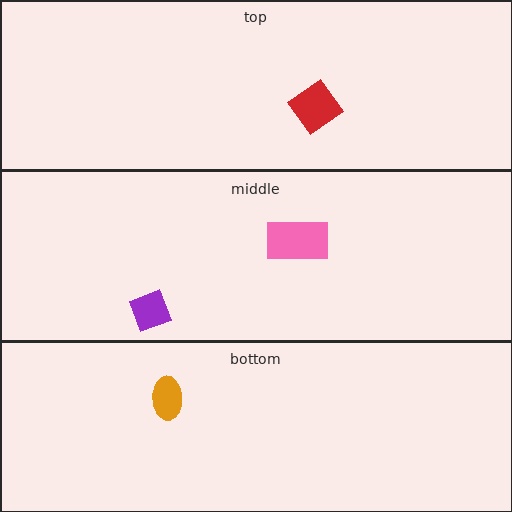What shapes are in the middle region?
The purple diamond, the pink rectangle.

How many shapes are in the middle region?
2.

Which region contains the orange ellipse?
The bottom region.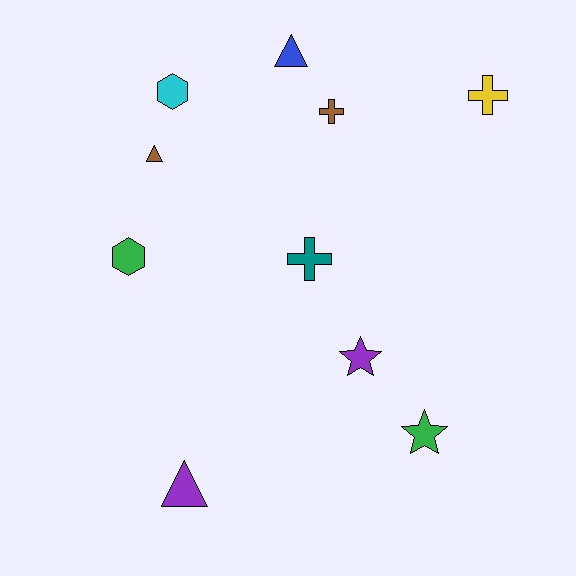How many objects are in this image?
There are 10 objects.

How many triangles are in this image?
There are 3 triangles.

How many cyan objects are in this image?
There is 1 cyan object.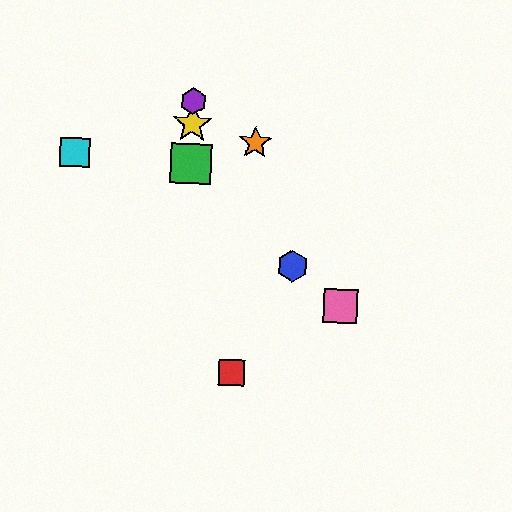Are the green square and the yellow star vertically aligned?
Yes, both are at x≈191.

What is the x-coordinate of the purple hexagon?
The purple hexagon is at x≈193.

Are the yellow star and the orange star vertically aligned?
No, the yellow star is at x≈193 and the orange star is at x≈255.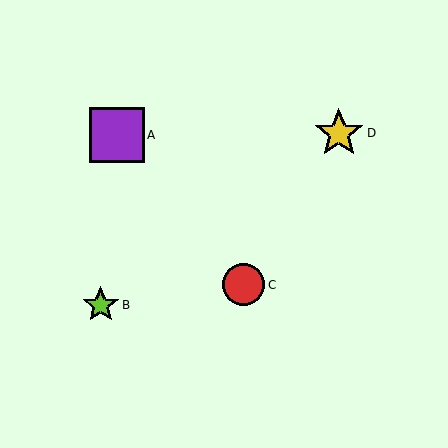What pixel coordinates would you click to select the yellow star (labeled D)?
Click at (339, 133) to select the yellow star D.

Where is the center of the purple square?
The center of the purple square is at (117, 135).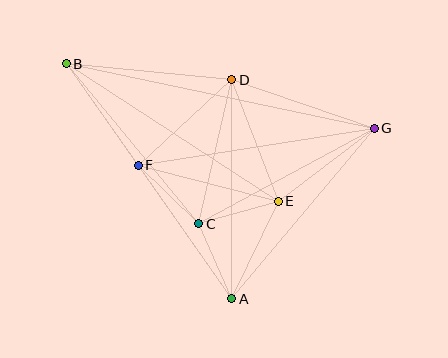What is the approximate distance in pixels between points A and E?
The distance between A and E is approximately 108 pixels.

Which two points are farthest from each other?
Points B and G are farthest from each other.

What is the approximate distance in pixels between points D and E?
The distance between D and E is approximately 130 pixels.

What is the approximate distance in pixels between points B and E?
The distance between B and E is approximately 253 pixels.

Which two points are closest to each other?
Points A and C are closest to each other.